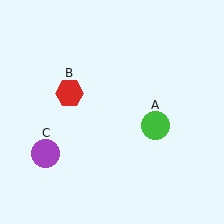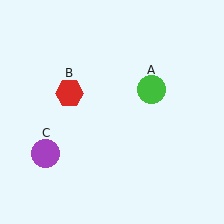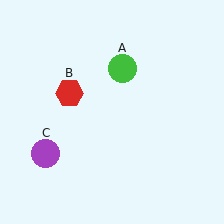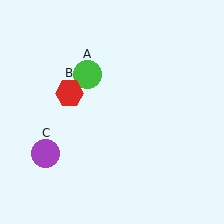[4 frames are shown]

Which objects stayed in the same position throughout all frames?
Red hexagon (object B) and purple circle (object C) remained stationary.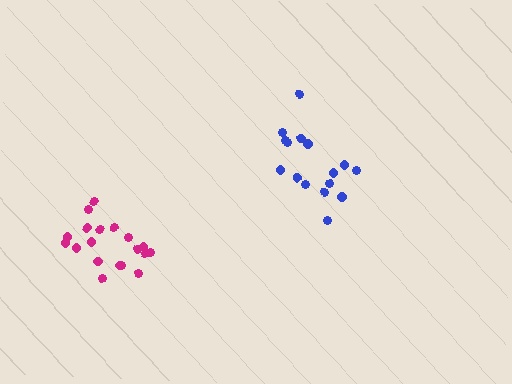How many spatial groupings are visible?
There are 2 spatial groupings.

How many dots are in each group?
Group 1: 16 dots, Group 2: 19 dots (35 total).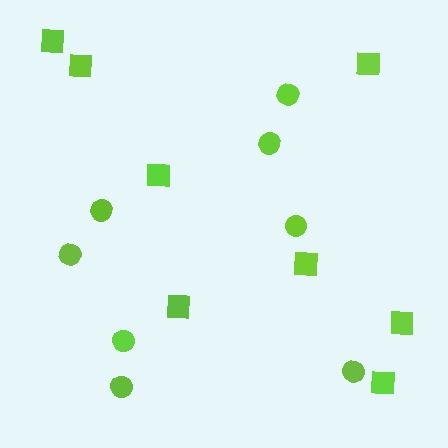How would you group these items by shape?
There are 2 groups: one group of squares (8) and one group of circles (8).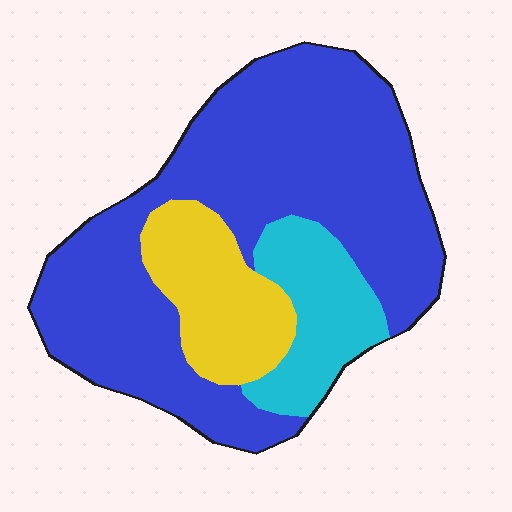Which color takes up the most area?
Blue, at roughly 70%.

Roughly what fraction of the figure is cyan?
Cyan covers roughly 15% of the figure.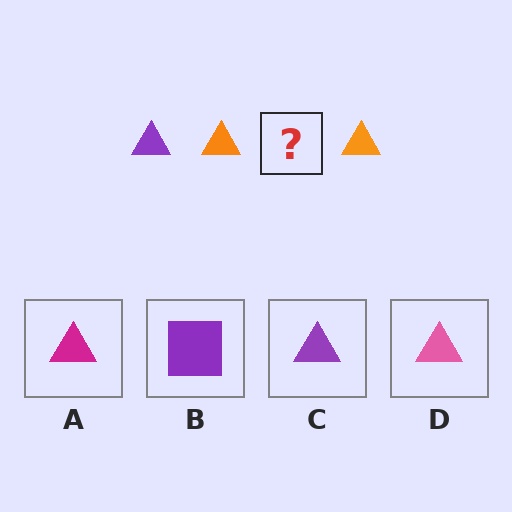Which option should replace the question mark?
Option C.